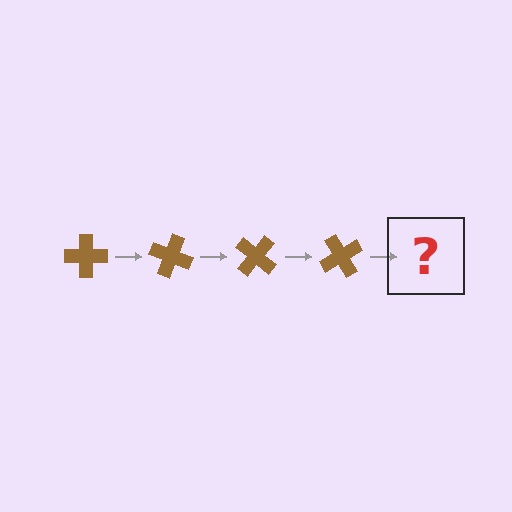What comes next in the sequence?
The next element should be a brown cross rotated 80 degrees.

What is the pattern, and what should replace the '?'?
The pattern is that the cross rotates 20 degrees each step. The '?' should be a brown cross rotated 80 degrees.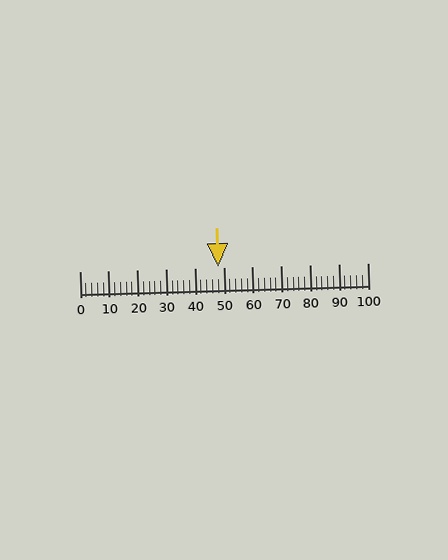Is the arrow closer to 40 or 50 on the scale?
The arrow is closer to 50.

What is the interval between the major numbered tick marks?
The major tick marks are spaced 10 units apart.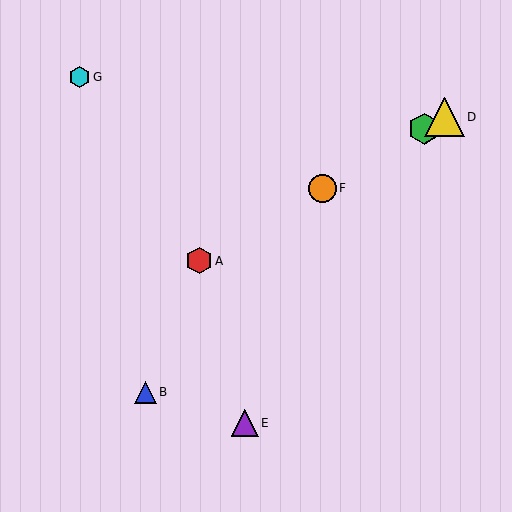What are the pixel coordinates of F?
Object F is at (322, 189).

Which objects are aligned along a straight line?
Objects A, C, D, F are aligned along a straight line.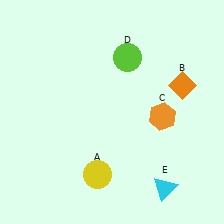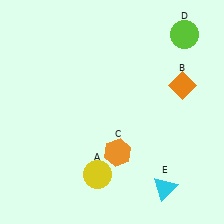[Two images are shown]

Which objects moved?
The objects that moved are: the orange hexagon (C), the lime circle (D).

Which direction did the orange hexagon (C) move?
The orange hexagon (C) moved left.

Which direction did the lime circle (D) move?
The lime circle (D) moved right.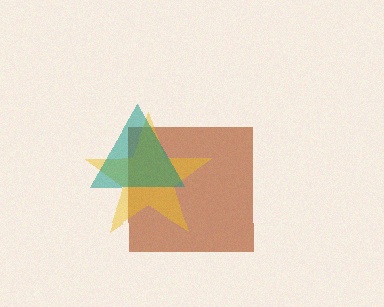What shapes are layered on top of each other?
The layered shapes are: a brown square, a yellow star, a teal triangle.